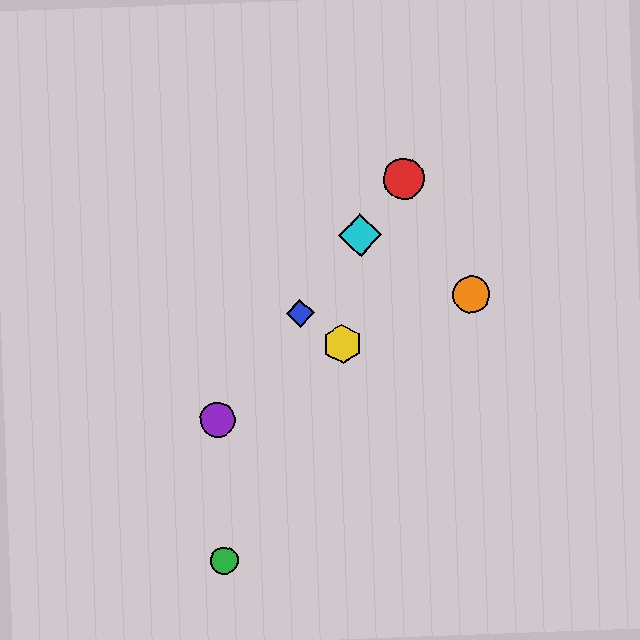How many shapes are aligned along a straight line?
4 shapes (the red circle, the blue diamond, the purple circle, the cyan diamond) are aligned along a straight line.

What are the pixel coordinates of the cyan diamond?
The cyan diamond is at (360, 235).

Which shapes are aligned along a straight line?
The red circle, the blue diamond, the purple circle, the cyan diamond are aligned along a straight line.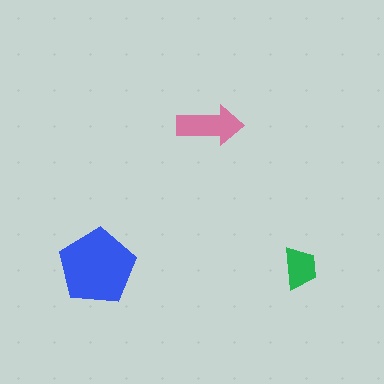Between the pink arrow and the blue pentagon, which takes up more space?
The blue pentagon.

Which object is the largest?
The blue pentagon.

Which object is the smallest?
The green trapezoid.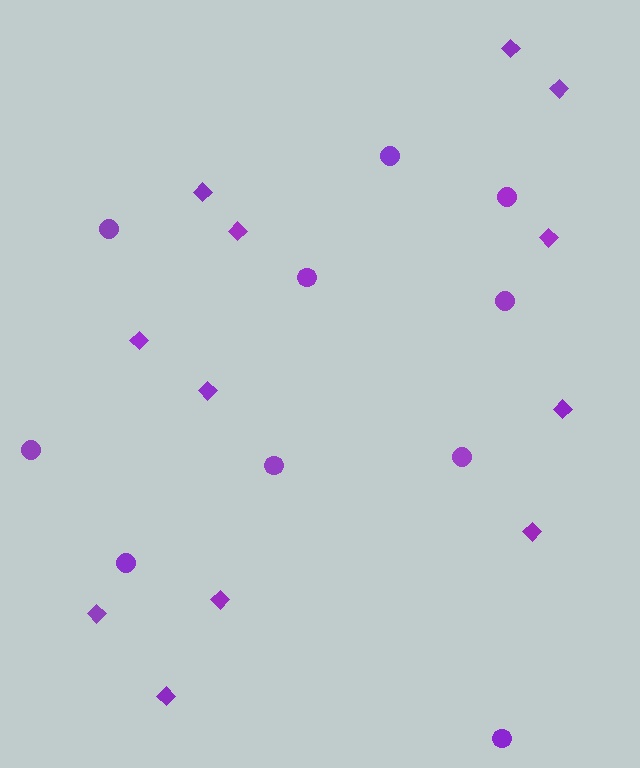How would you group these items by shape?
There are 2 groups: one group of circles (10) and one group of diamonds (12).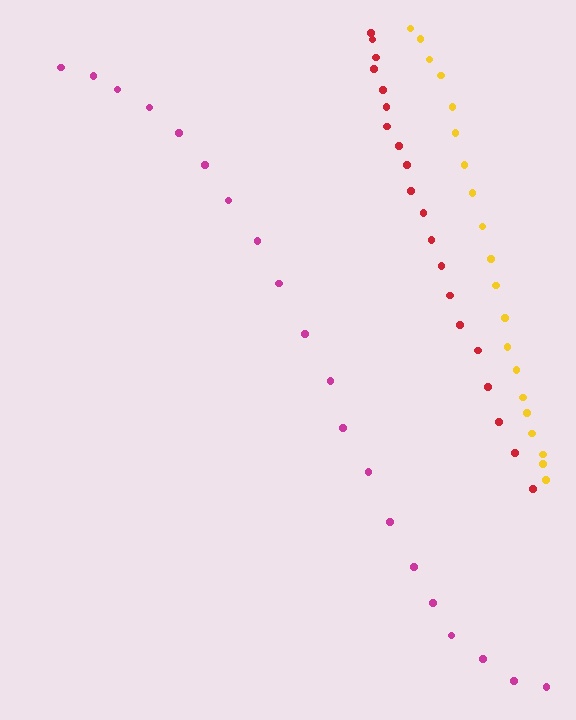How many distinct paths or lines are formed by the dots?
There are 3 distinct paths.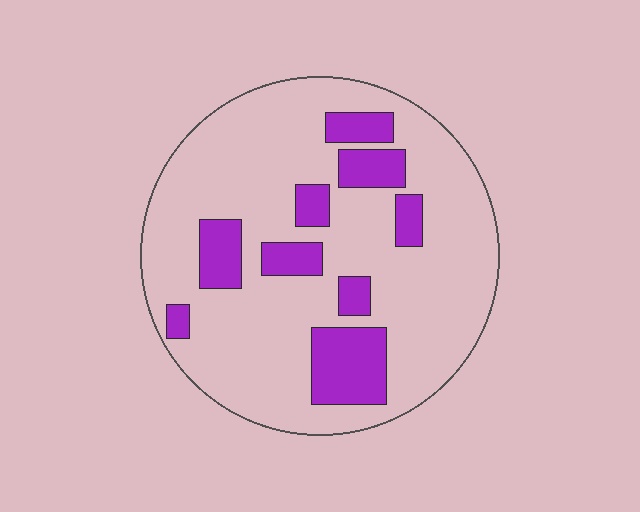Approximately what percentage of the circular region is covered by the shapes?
Approximately 20%.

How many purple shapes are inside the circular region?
9.